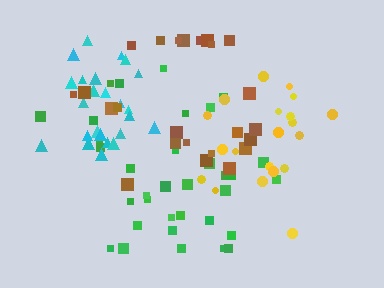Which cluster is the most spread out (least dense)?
Brown.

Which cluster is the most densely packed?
Cyan.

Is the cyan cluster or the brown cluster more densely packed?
Cyan.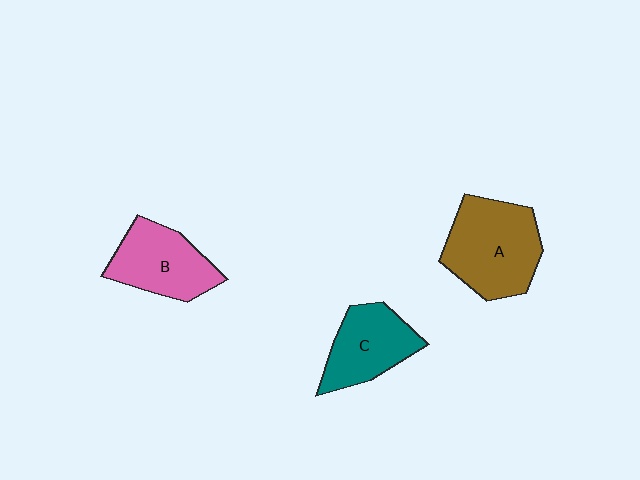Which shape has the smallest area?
Shape C (teal).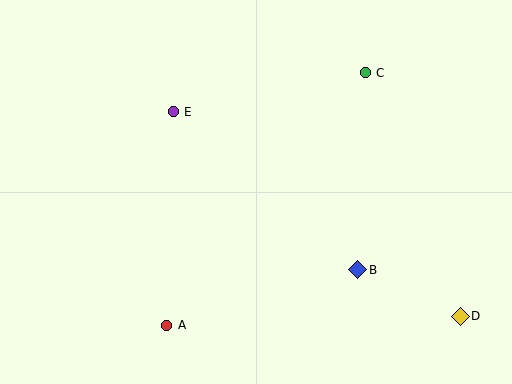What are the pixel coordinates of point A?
Point A is at (167, 325).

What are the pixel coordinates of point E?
Point E is at (173, 112).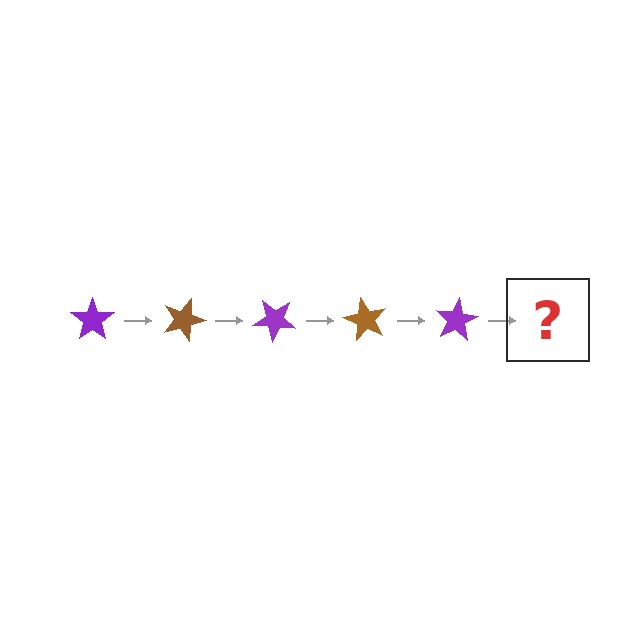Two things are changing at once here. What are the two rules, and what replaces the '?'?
The two rules are that it rotates 20 degrees each step and the color cycles through purple and brown. The '?' should be a brown star, rotated 100 degrees from the start.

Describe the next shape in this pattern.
It should be a brown star, rotated 100 degrees from the start.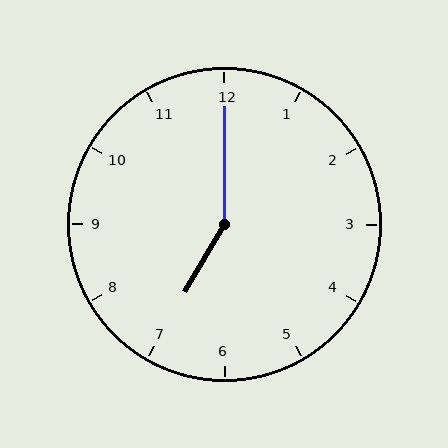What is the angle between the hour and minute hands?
Approximately 150 degrees.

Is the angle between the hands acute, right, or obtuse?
It is obtuse.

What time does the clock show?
7:00.